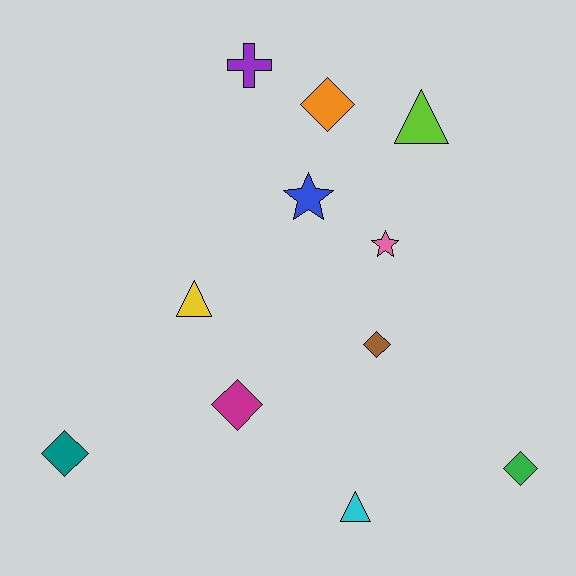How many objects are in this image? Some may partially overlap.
There are 11 objects.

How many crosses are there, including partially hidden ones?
There is 1 cross.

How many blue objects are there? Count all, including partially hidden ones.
There is 1 blue object.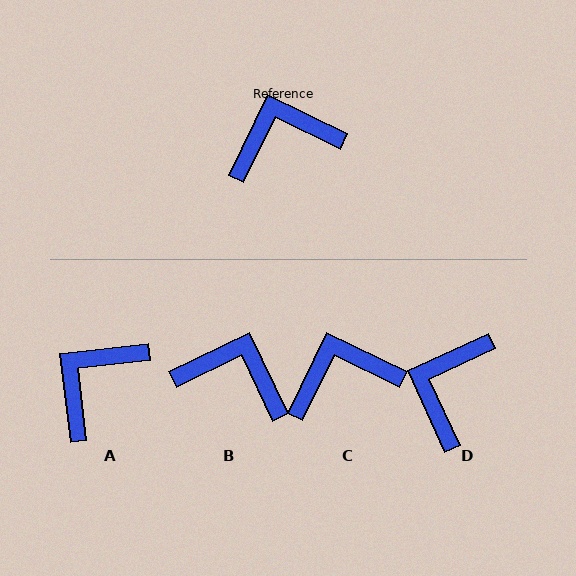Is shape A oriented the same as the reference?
No, it is off by about 32 degrees.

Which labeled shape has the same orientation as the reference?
C.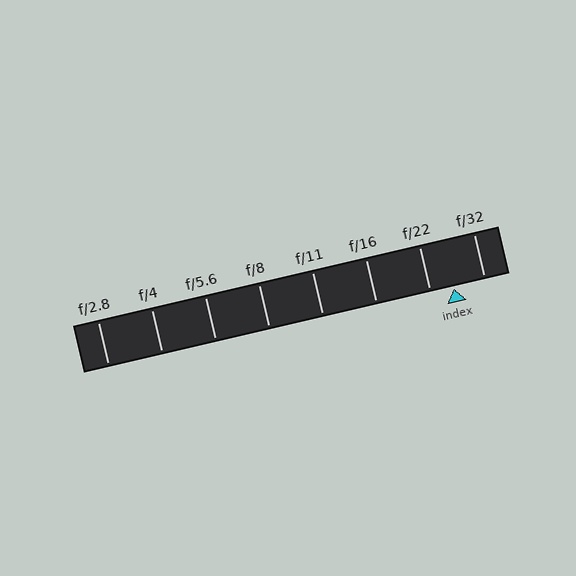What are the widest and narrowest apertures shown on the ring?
The widest aperture shown is f/2.8 and the narrowest is f/32.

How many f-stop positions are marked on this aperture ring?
There are 8 f-stop positions marked.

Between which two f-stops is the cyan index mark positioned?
The index mark is between f/22 and f/32.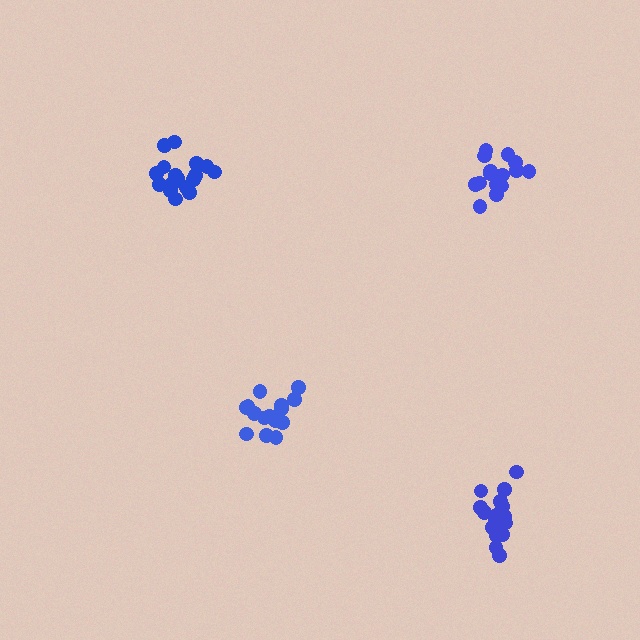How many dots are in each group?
Group 1: 17 dots, Group 2: 15 dots, Group 3: 17 dots, Group 4: 15 dots (64 total).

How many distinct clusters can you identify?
There are 4 distinct clusters.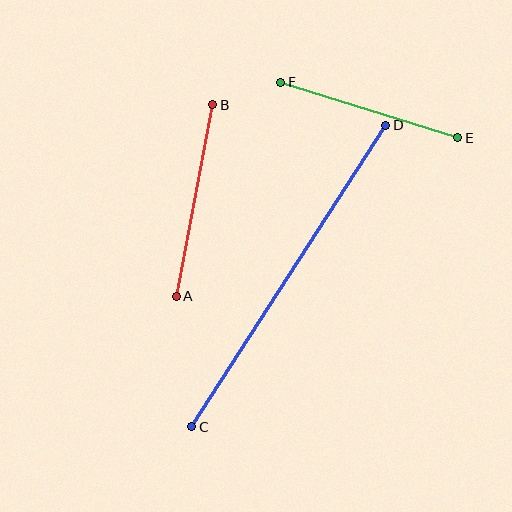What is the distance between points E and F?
The distance is approximately 186 pixels.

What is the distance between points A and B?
The distance is approximately 195 pixels.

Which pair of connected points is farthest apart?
Points C and D are farthest apart.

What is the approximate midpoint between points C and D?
The midpoint is at approximately (289, 276) pixels.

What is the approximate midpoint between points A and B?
The midpoint is at approximately (194, 200) pixels.